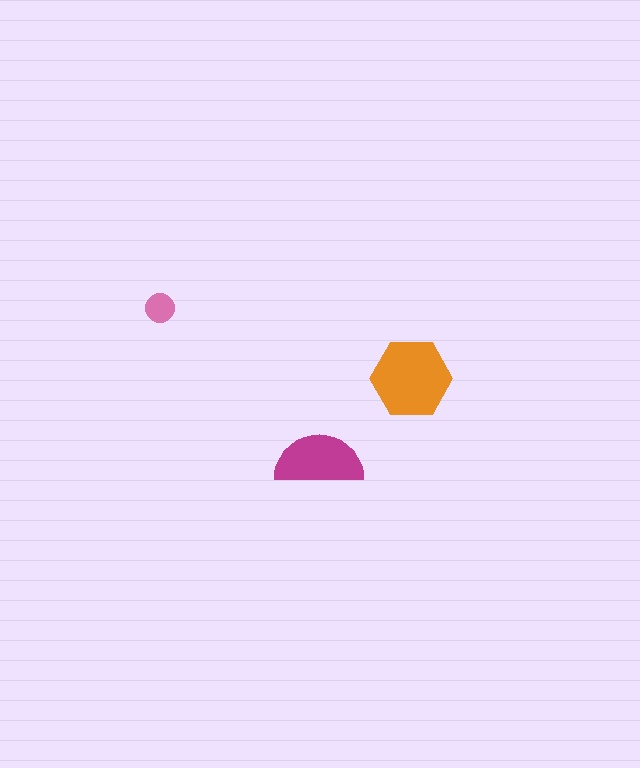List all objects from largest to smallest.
The orange hexagon, the magenta semicircle, the pink circle.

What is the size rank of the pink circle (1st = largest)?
3rd.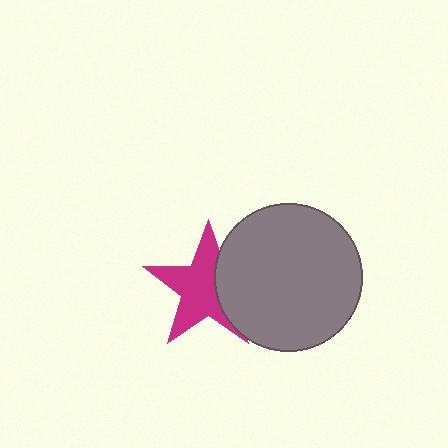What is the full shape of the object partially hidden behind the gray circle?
The partially hidden object is a magenta star.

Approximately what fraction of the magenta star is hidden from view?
Roughly 33% of the magenta star is hidden behind the gray circle.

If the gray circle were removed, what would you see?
You would see the complete magenta star.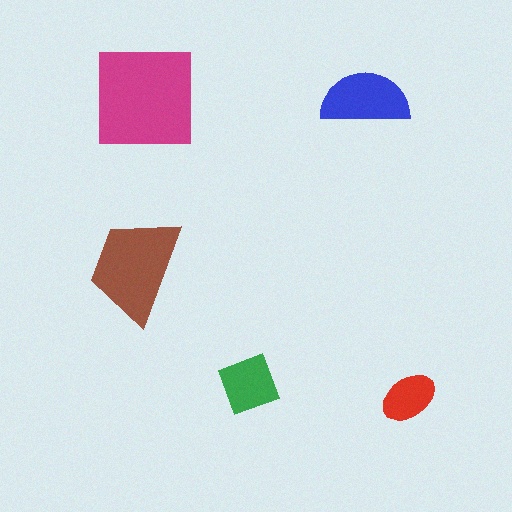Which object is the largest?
The magenta square.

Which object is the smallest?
The red ellipse.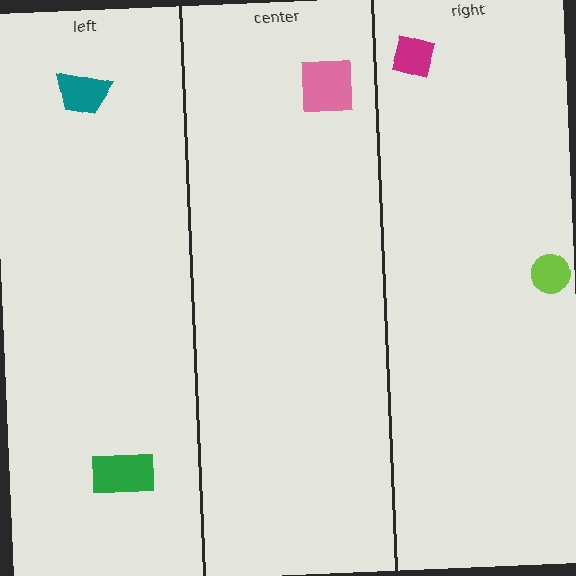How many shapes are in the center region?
1.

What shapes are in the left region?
The teal trapezoid, the green rectangle.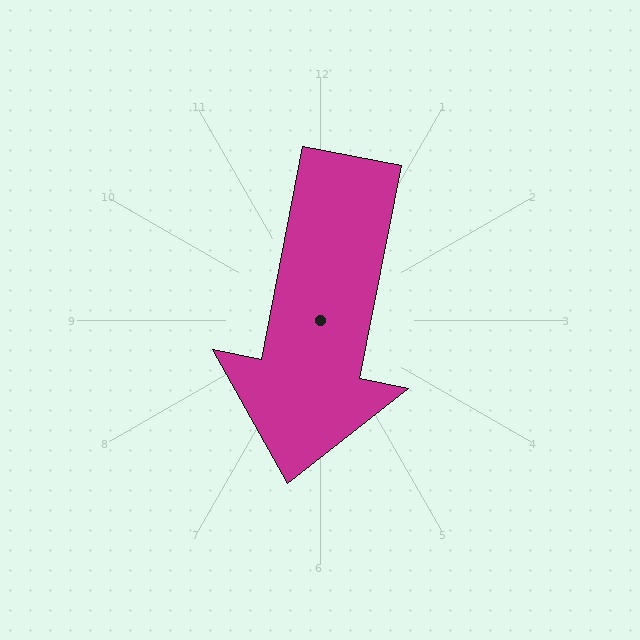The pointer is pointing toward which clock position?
Roughly 6 o'clock.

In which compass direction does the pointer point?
South.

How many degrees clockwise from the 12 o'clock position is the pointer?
Approximately 191 degrees.